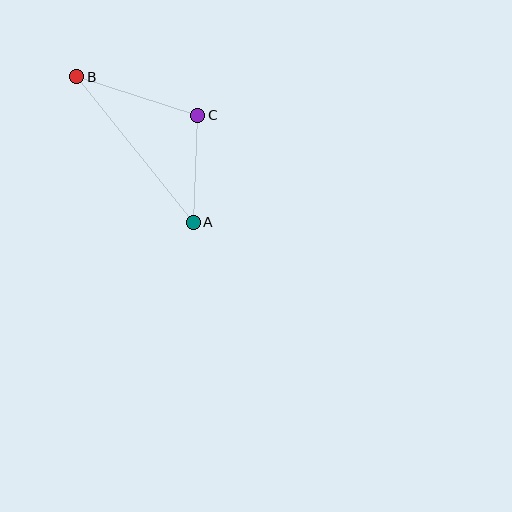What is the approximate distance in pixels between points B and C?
The distance between B and C is approximately 127 pixels.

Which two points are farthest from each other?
Points A and B are farthest from each other.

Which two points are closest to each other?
Points A and C are closest to each other.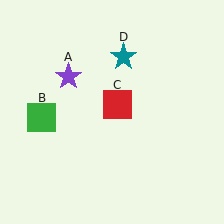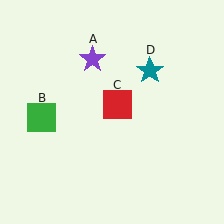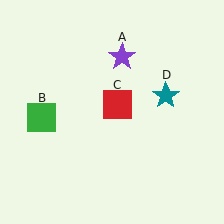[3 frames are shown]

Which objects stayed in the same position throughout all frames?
Green square (object B) and red square (object C) remained stationary.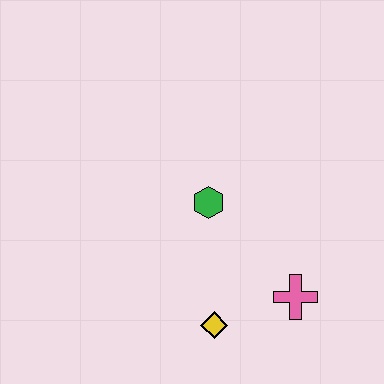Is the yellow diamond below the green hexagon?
Yes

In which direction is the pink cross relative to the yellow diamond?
The pink cross is to the right of the yellow diamond.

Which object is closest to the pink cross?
The yellow diamond is closest to the pink cross.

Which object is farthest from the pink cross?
The green hexagon is farthest from the pink cross.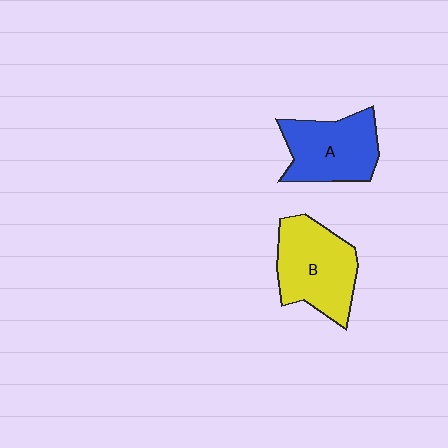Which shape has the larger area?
Shape B (yellow).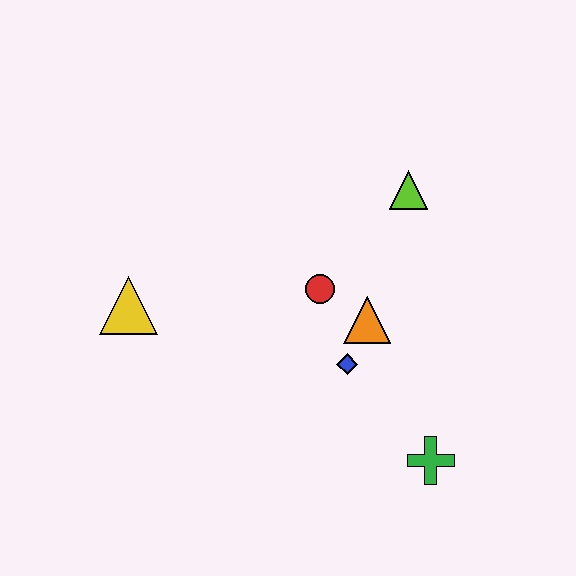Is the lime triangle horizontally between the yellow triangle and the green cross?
Yes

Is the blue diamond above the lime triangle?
No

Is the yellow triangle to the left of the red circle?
Yes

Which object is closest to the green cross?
The blue diamond is closest to the green cross.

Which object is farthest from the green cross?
The yellow triangle is farthest from the green cross.